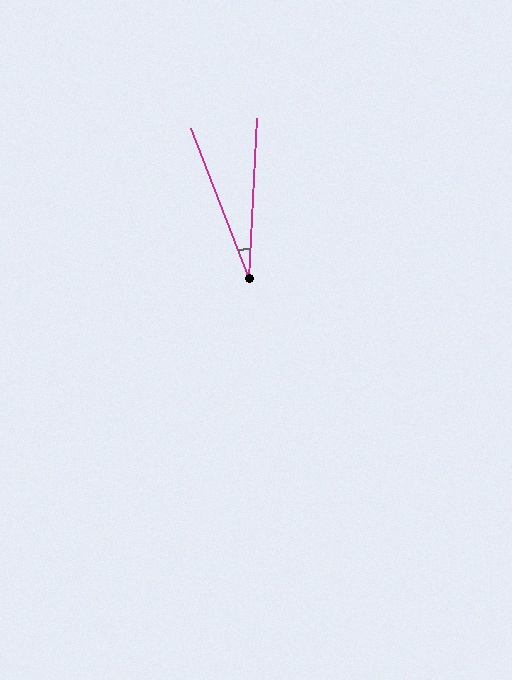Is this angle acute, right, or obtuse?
It is acute.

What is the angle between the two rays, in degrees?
Approximately 24 degrees.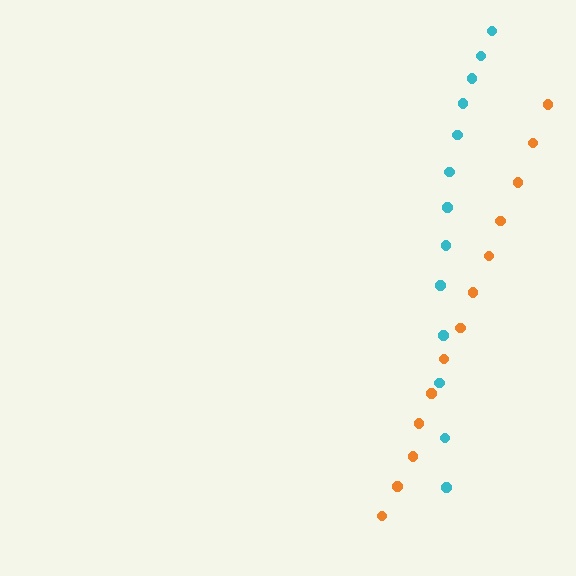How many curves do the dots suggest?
There are 2 distinct paths.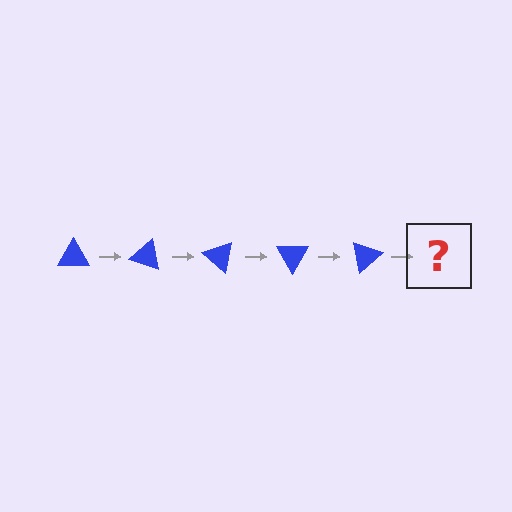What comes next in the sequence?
The next element should be a blue triangle rotated 100 degrees.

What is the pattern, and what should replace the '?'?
The pattern is that the triangle rotates 20 degrees each step. The '?' should be a blue triangle rotated 100 degrees.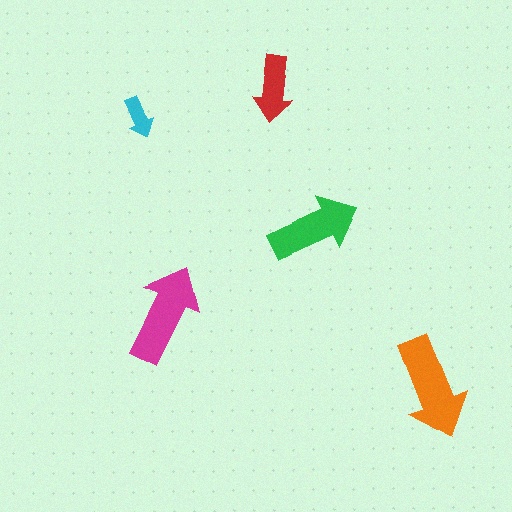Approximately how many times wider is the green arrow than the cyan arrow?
About 2 times wider.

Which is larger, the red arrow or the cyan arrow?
The red one.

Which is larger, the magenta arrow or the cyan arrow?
The magenta one.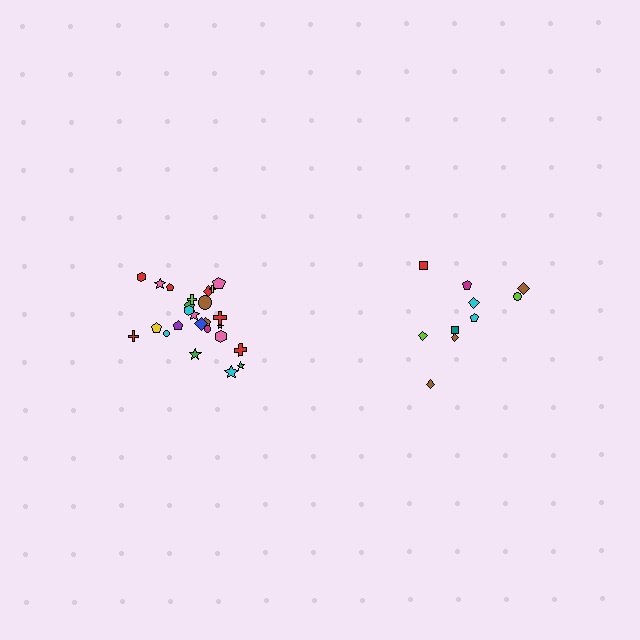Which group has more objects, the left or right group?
The left group.